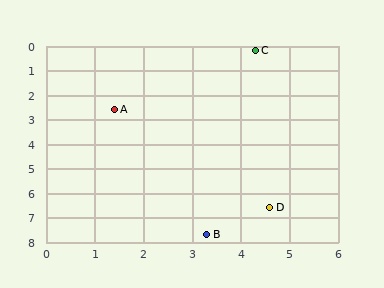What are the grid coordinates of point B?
Point B is at approximately (3.3, 7.7).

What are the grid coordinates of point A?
Point A is at approximately (1.4, 2.6).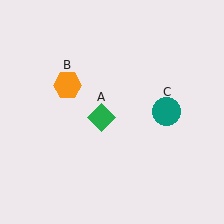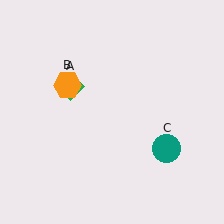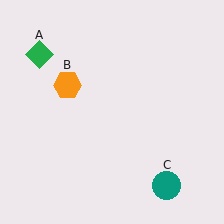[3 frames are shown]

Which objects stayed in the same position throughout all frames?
Orange hexagon (object B) remained stationary.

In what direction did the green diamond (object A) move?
The green diamond (object A) moved up and to the left.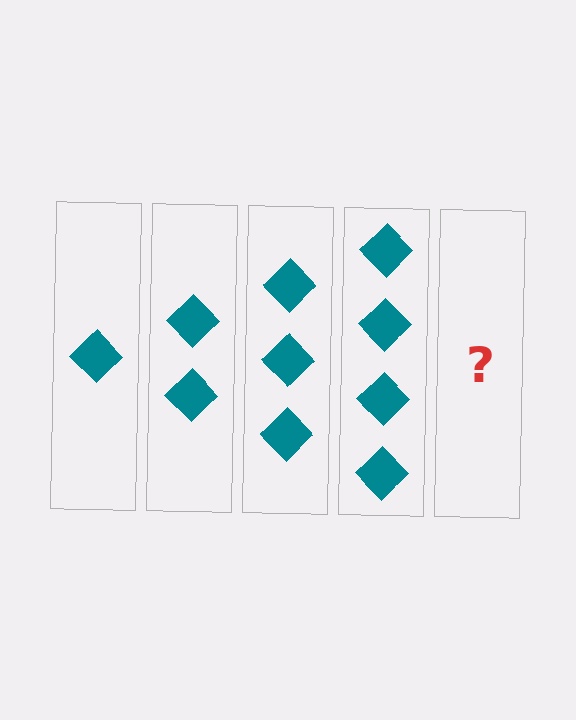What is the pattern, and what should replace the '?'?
The pattern is that each step adds one more diamond. The '?' should be 5 diamonds.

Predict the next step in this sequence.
The next step is 5 diamonds.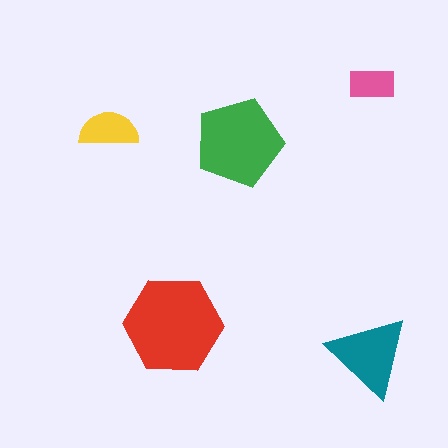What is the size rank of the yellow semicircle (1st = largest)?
4th.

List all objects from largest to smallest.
The red hexagon, the green pentagon, the teal triangle, the yellow semicircle, the pink rectangle.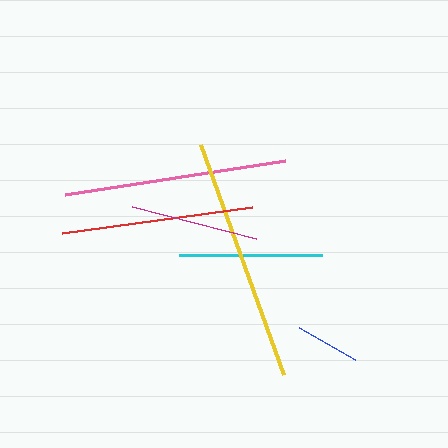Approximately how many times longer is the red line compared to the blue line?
The red line is approximately 3.0 times the length of the blue line.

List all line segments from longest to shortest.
From longest to shortest: yellow, pink, red, cyan, magenta, blue.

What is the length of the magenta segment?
The magenta segment is approximately 128 pixels long.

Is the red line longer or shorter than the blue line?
The red line is longer than the blue line.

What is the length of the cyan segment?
The cyan segment is approximately 143 pixels long.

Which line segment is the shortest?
The blue line is the shortest at approximately 65 pixels.